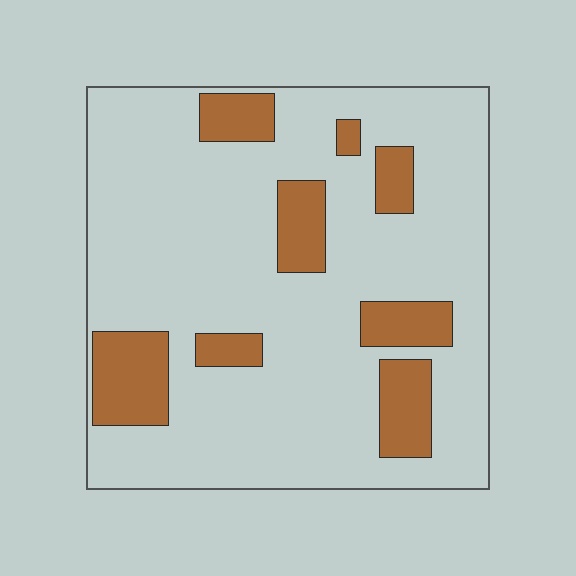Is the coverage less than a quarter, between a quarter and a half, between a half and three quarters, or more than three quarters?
Less than a quarter.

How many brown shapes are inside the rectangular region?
8.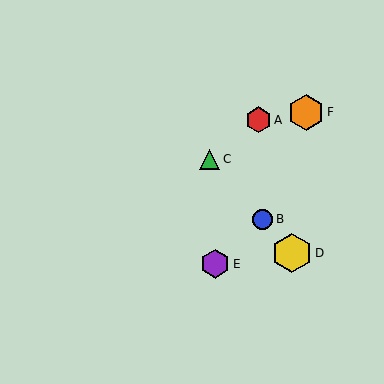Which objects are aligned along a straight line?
Objects B, C, D are aligned along a straight line.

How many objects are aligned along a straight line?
3 objects (B, C, D) are aligned along a straight line.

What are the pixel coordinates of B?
Object B is at (262, 219).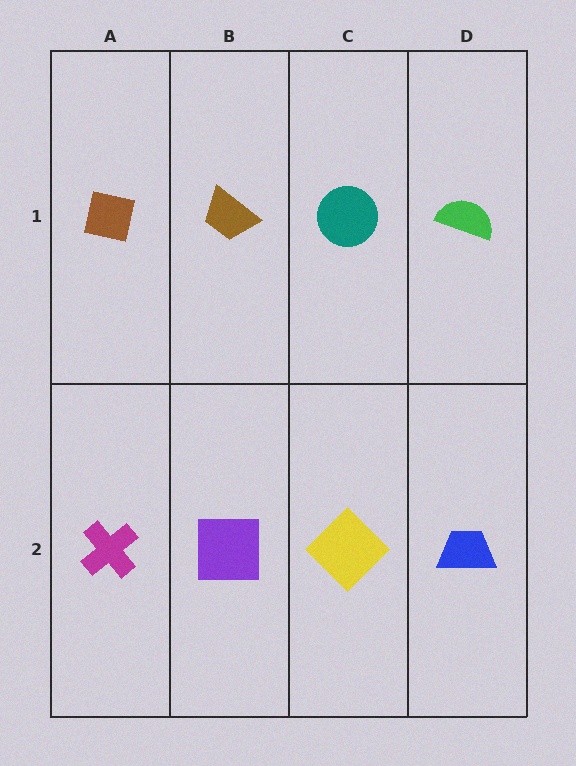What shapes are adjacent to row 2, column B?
A brown trapezoid (row 1, column B), a magenta cross (row 2, column A), a yellow diamond (row 2, column C).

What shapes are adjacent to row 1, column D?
A blue trapezoid (row 2, column D), a teal circle (row 1, column C).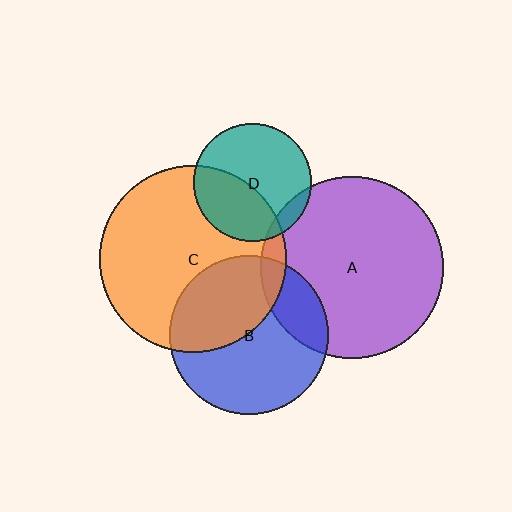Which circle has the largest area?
Circle C (orange).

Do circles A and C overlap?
Yes.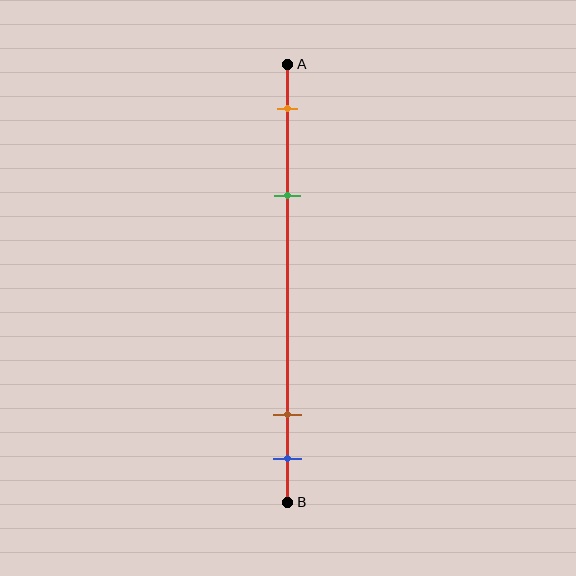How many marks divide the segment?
There are 4 marks dividing the segment.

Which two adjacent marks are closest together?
The brown and blue marks are the closest adjacent pair.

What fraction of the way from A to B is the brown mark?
The brown mark is approximately 80% (0.8) of the way from A to B.